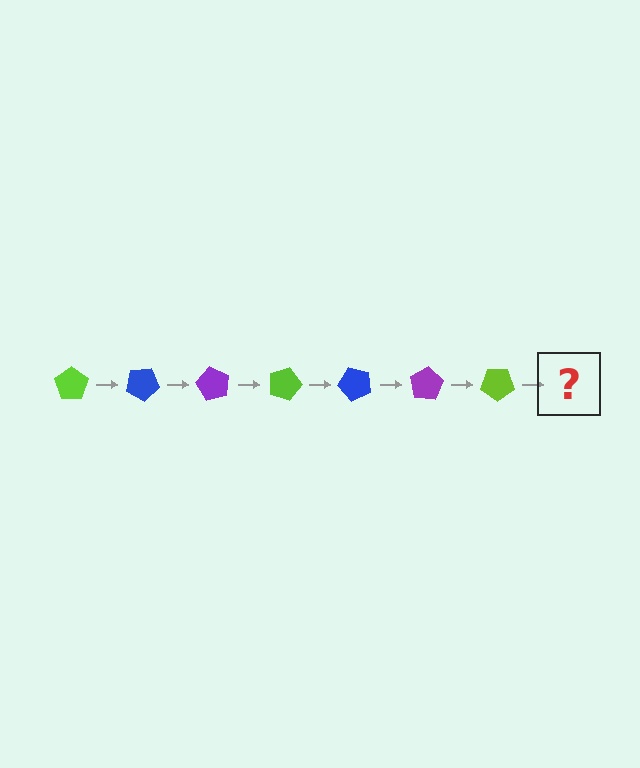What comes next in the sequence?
The next element should be a blue pentagon, rotated 210 degrees from the start.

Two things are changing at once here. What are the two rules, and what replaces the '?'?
The two rules are that it rotates 30 degrees each step and the color cycles through lime, blue, and purple. The '?' should be a blue pentagon, rotated 210 degrees from the start.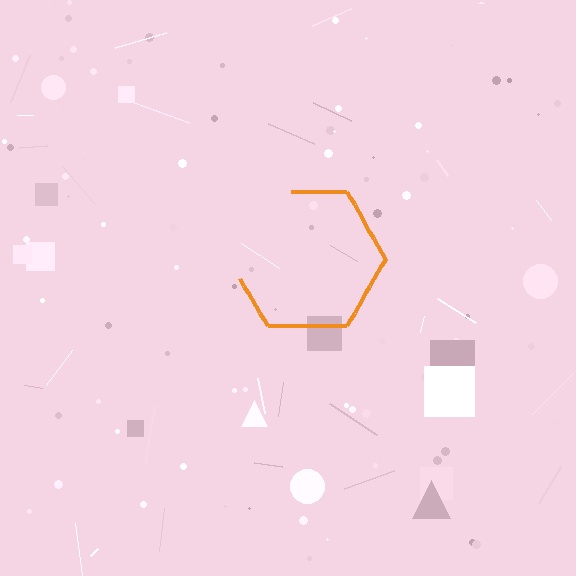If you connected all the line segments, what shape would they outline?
They would outline a hexagon.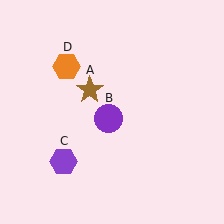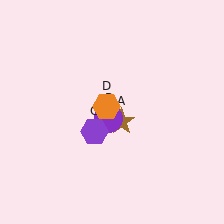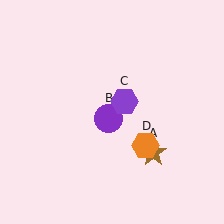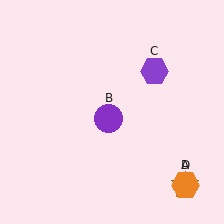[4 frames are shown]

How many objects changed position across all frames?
3 objects changed position: brown star (object A), purple hexagon (object C), orange hexagon (object D).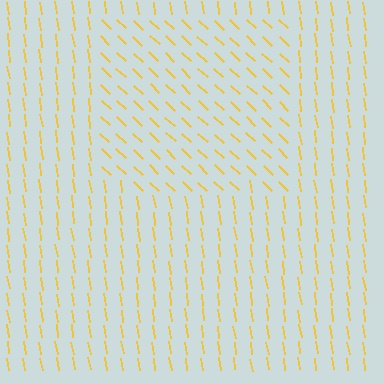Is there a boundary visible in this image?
Yes, there is a texture boundary formed by a change in line orientation.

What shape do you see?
I see a rectangle.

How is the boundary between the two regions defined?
The boundary is defined purely by a change in line orientation (approximately 38 degrees difference). All lines are the same color and thickness.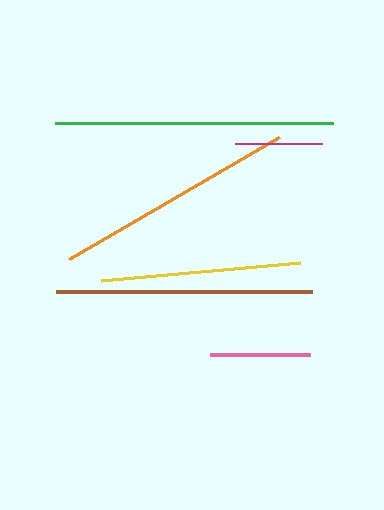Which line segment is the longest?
The green line is the longest at approximately 278 pixels.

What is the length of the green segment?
The green segment is approximately 278 pixels long.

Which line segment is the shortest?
The magenta line is the shortest at approximately 86 pixels.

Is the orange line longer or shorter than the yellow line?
The orange line is longer than the yellow line.